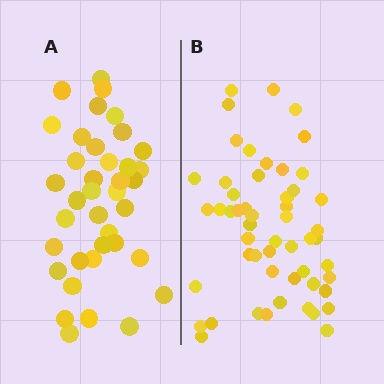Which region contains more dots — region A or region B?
Region B (the right region) has more dots.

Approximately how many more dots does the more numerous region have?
Region B has approximately 15 more dots than region A.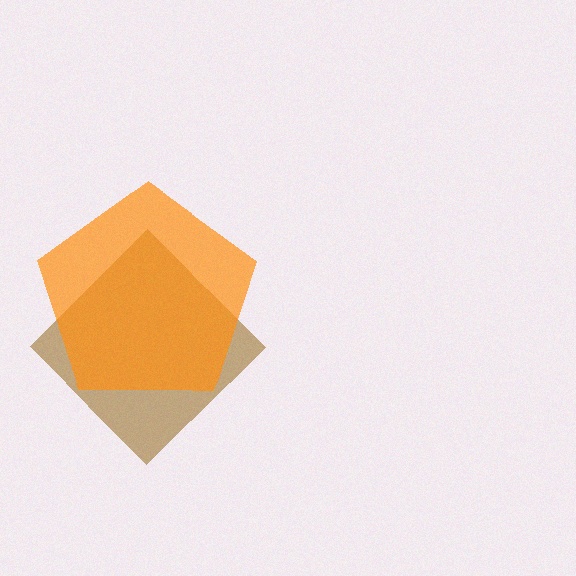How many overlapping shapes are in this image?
There are 2 overlapping shapes in the image.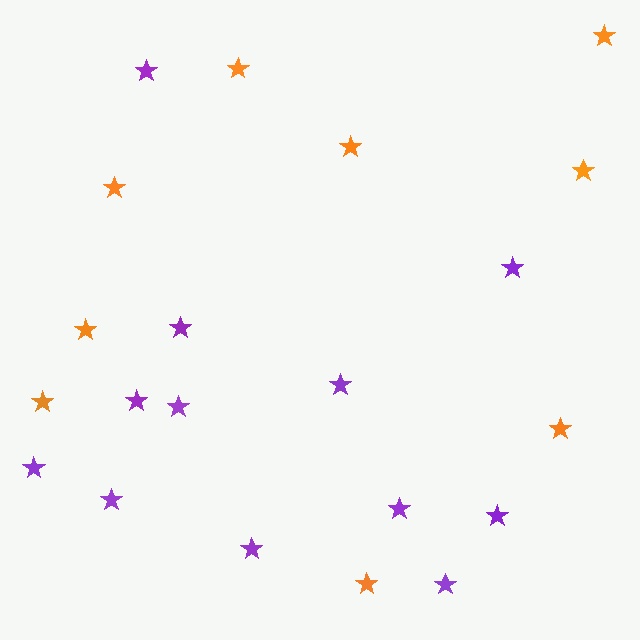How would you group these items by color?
There are 2 groups: one group of orange stars (9) and one group of purple stars (12).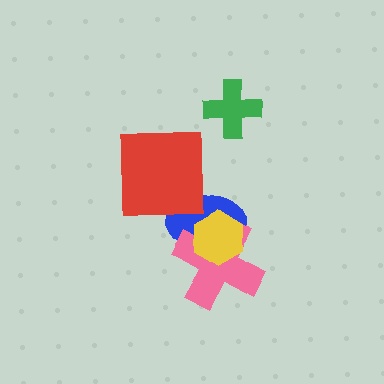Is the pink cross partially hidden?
Yes, it is partially covered by another shape.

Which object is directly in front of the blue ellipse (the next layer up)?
The pink cross is directly in front of the blue ellipse.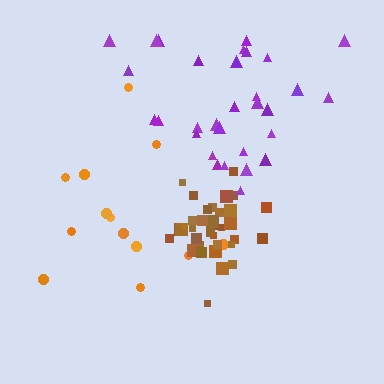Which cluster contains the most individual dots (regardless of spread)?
Brown (35).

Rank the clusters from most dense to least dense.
brown, purple, orange.